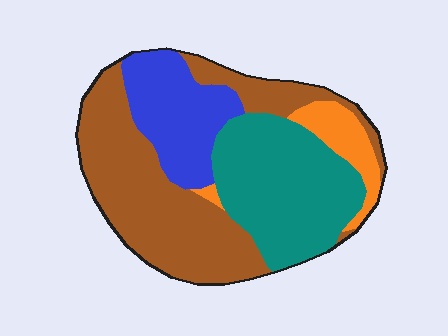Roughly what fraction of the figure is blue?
Blue covers about 20% of the figure.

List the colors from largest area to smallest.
From largest to smallest: brown, teal, blue, orange.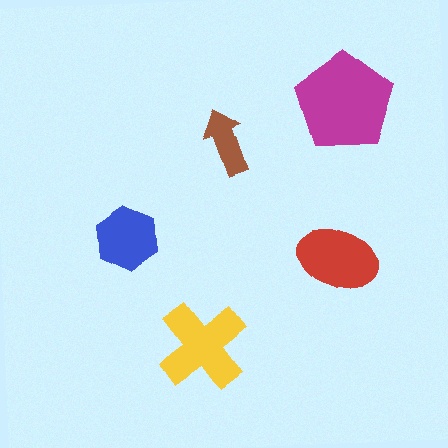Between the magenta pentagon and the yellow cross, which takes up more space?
The magenta pentagon.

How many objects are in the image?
There are 5 objects in the image.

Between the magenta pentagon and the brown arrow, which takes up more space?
The magenta pentagon.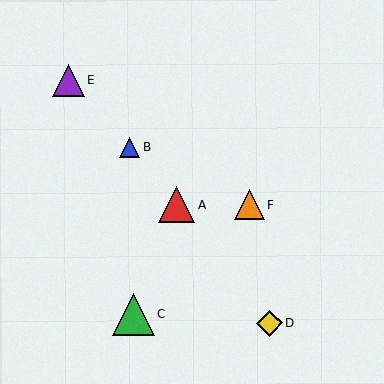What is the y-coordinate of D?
Object D is at y≈323.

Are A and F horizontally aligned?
Yes, both are at y≈205.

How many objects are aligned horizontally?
2 objects (A, F) are aligned horizontally.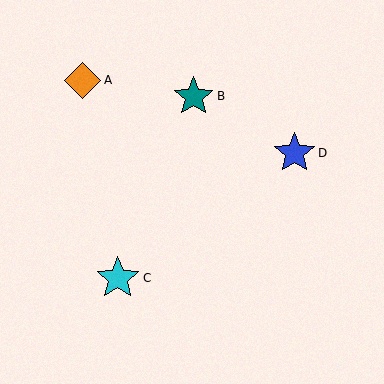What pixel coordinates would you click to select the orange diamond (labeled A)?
Click at (83, 80) to select the orange diamond A.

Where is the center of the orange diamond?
The center of the orange diamond is at (83, 80).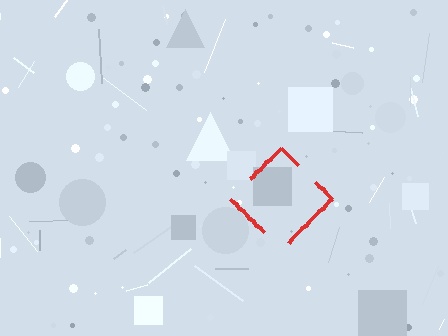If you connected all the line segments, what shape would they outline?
They would outline a diamond.